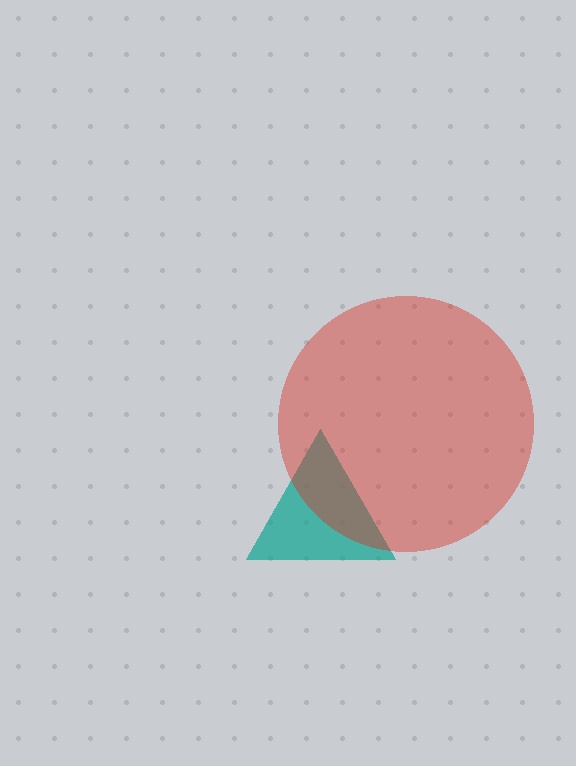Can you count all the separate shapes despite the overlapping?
Yes, there are 2 separate shapes.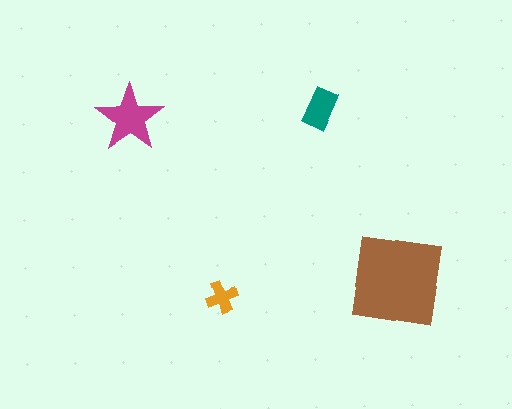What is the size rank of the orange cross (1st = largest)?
4th.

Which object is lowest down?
The orange cross is bottommost.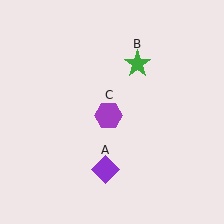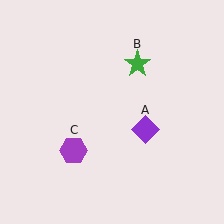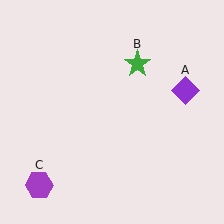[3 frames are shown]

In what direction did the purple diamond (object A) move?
The purple diamond (object A) moved up and to the right.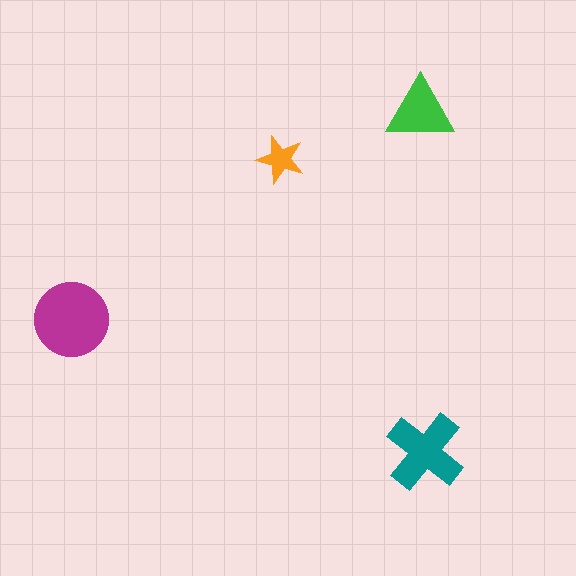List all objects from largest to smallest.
The magenta circle, the teal cross, the green triangle, the orange star.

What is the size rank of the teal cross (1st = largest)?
2nd.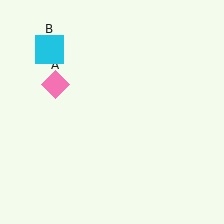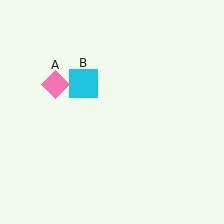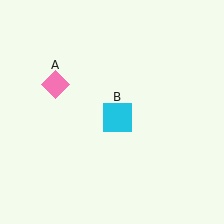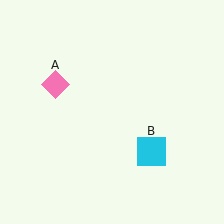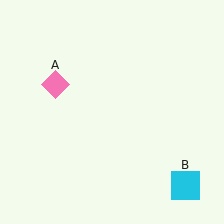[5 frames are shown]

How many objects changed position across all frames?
1 object changed position: cyan square (object B).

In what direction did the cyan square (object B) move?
The cyan square (object B) moved down and to the right.